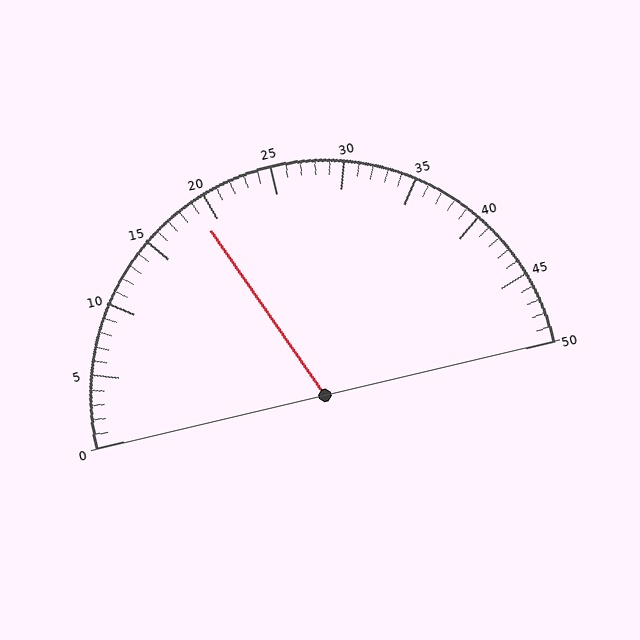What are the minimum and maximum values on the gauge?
The gauge ranges from 0 to 50.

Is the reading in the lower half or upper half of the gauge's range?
The reading is in the lower half of the range (0 to 50).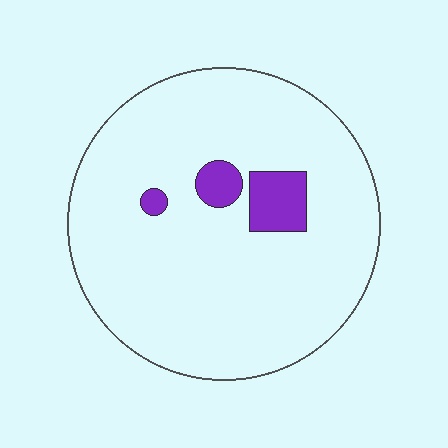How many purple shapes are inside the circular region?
3.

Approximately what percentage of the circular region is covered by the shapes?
Approximately 10%.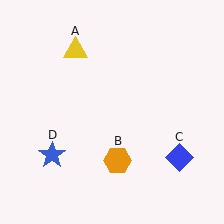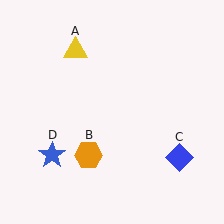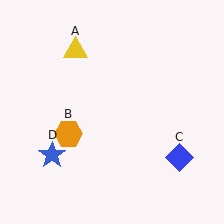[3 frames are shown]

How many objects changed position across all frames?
1 object changed position: orange hexagon (object B).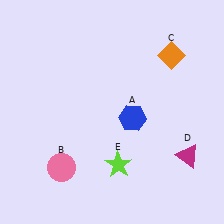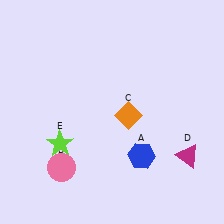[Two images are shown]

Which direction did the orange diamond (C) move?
The orange diamond (C) moved down.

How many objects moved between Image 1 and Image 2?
3 objects moved between the two images.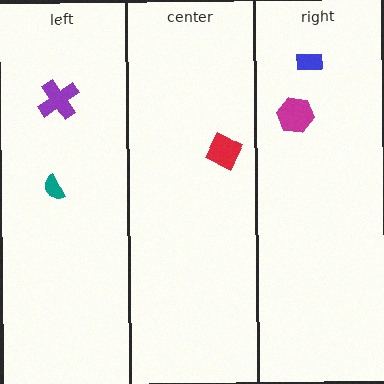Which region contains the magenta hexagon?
The right region.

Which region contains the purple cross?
The left region.